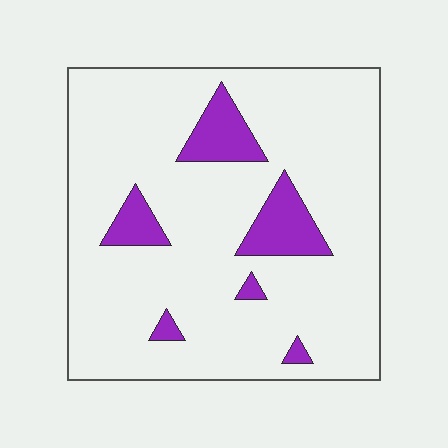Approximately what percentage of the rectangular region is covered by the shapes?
Approximately 10%.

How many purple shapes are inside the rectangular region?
6.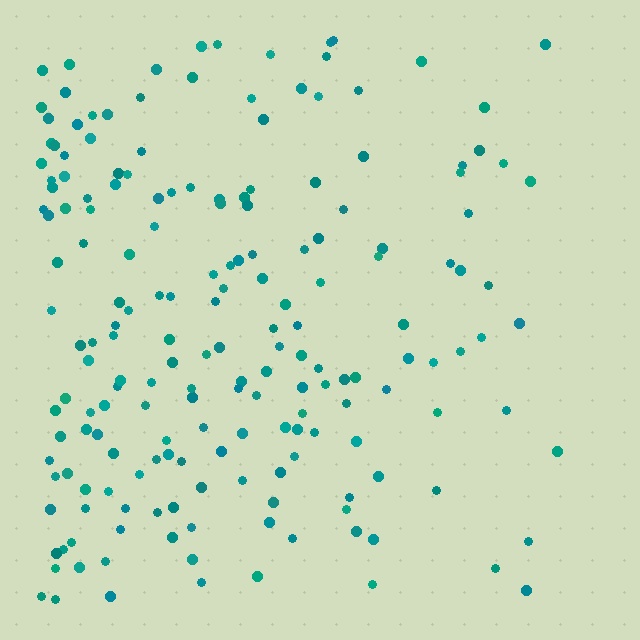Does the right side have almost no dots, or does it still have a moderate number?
Still a moderate number, just noticeably fewer than the left.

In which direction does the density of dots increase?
From right to left, with the left side densest.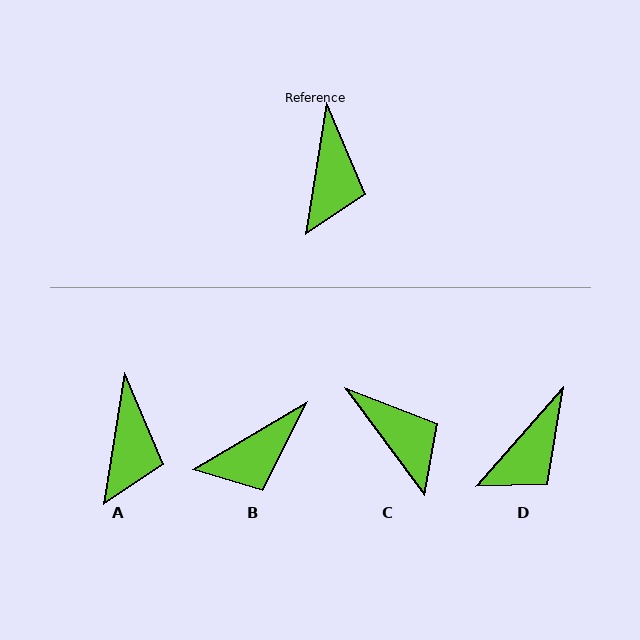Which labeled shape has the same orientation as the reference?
A.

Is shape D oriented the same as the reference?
No, it is off by about 32 degrees.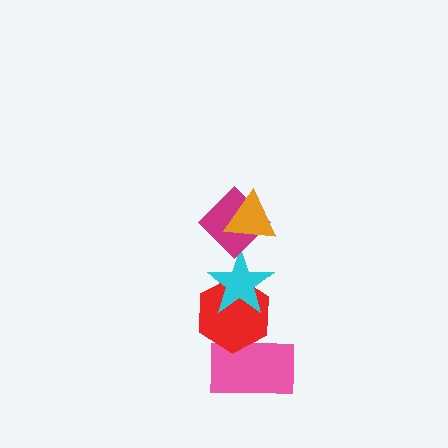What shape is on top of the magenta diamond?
The orange triangle is on top of the magenta diamond.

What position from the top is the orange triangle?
The orange triangle is 1st from the top.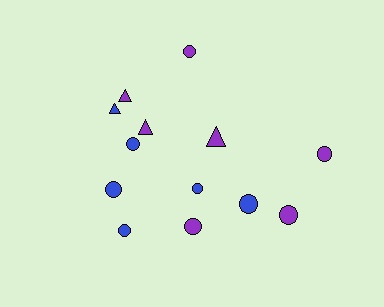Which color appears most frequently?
Purple, with 7 objects.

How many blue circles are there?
There are 5 blue circles.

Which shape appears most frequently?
Circle, with 9 objects.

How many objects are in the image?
There are 13 objects.